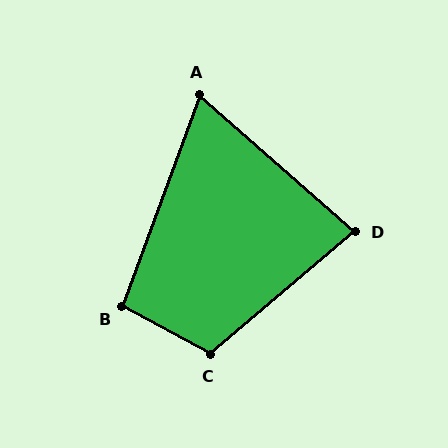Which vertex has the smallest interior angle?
A, at approximately 69 degrees.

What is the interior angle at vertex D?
Approximately 82 degrees (acute).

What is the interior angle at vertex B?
Approximately 98 degrees (obtuse).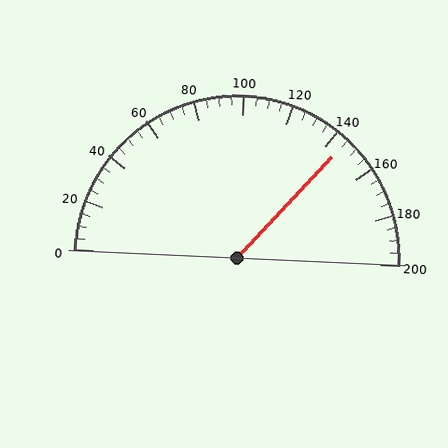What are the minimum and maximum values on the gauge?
The gauge ranges from 0 to 200.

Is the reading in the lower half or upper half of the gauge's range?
The reading is in the upper half of the range (0 to 200).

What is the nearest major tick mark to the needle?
The nearest major tick mark is 140.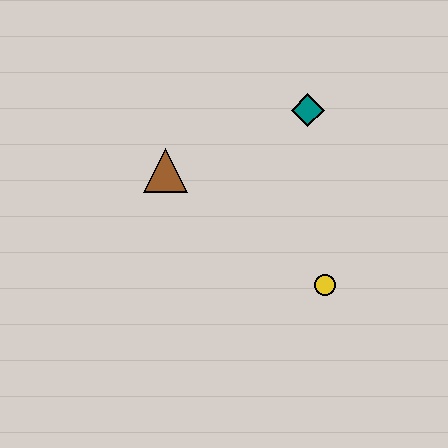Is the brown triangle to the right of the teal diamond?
No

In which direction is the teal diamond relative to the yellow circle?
The teal diamond is above the yellow circle.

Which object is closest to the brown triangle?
The teal diamond is closest to the brown triangle.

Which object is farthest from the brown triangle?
The yellow circle is farthest from the brown triangle.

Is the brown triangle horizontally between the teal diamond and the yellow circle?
No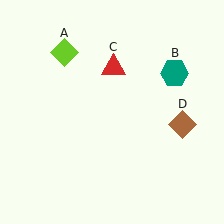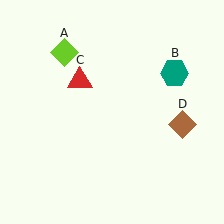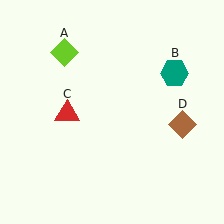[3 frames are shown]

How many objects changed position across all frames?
1 object changed position: red triangle (object C).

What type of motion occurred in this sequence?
The red triangle (object C) rotated counterclockwise around the center of the scene.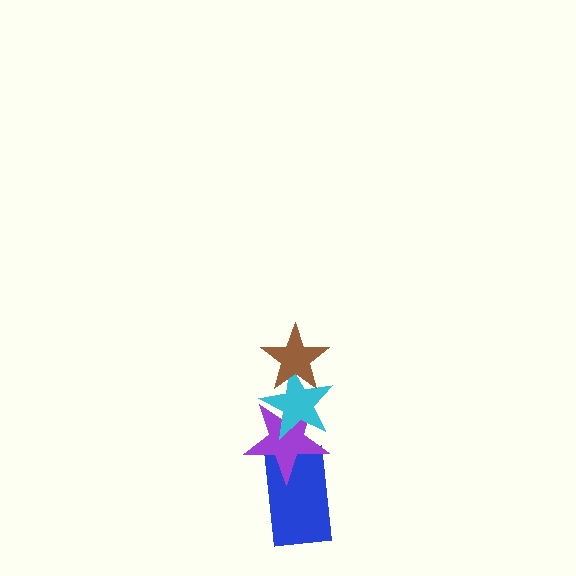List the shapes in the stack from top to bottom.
From top to bottom: the brown star, the cyan star, the purple star, the blue rectangle.